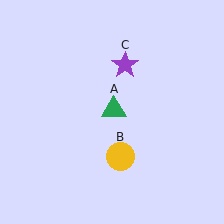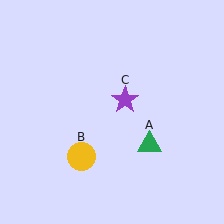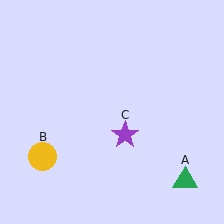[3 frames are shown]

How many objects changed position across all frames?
3 objects changed position: green triangle (object A), yellow circle (object B), purple star (object C).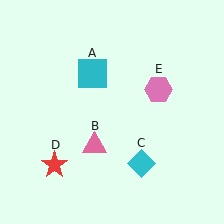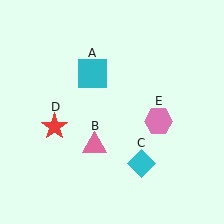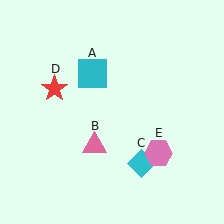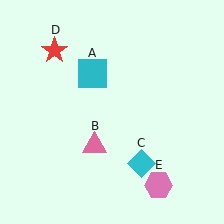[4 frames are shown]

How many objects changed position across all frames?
2 objects changed position: red star (object D), pink hexagon (object E).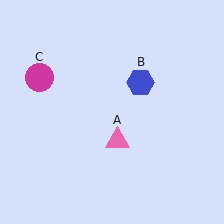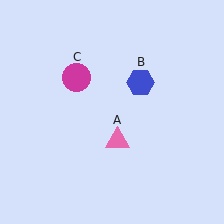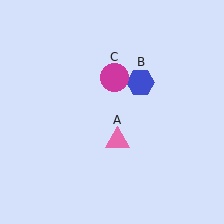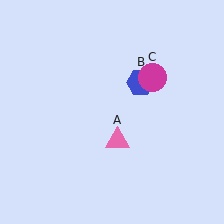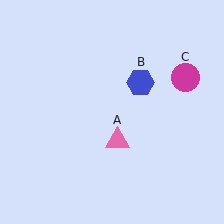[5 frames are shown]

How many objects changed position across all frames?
1 object changed position: magenta circle (object C).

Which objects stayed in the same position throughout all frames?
Pink triangle (object A) and blue hexagon (object B) remained stationary.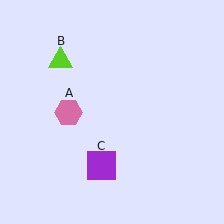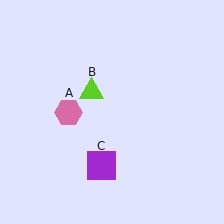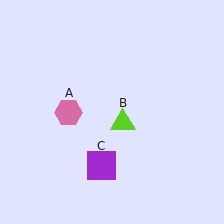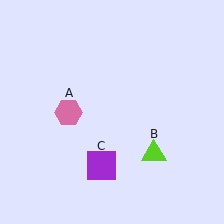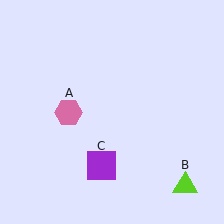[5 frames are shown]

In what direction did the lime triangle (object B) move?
The lime triangle (object B) moved down and to the right.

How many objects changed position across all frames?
1 object changed position: lime triangle (object B).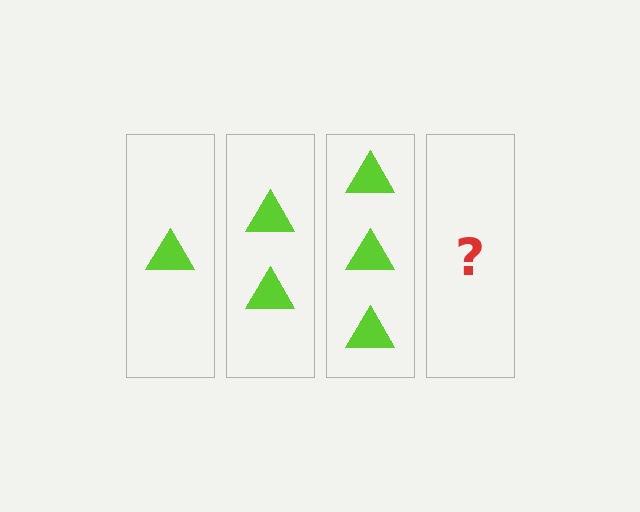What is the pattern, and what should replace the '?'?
The pattern is that each step adds one more triangle. The '?' should be 4 triangles.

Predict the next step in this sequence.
The next step is 4 triangles.